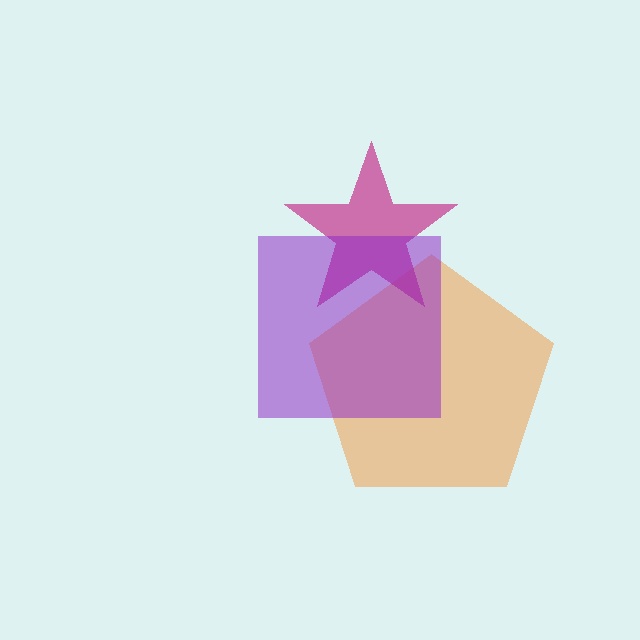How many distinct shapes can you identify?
There are 3 distinct shapes: an orange pentagon, a magenta star, a purple square.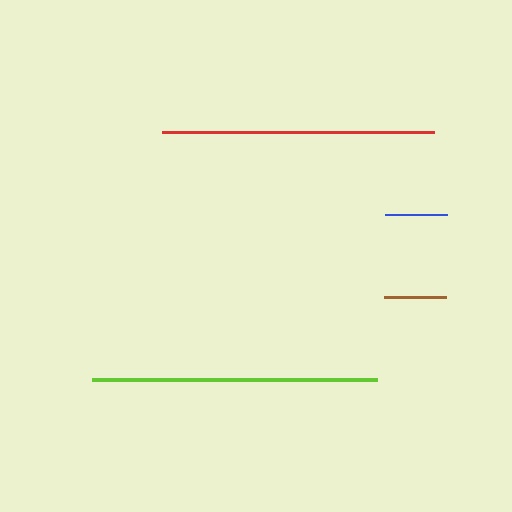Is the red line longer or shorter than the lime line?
The lime line is longer than the red line.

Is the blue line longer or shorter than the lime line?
The lime line is longer than the blue line.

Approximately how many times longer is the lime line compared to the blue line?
The lime line is approximately 4.5 times the length of the blue line.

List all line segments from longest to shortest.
From longest to shortest: lime, red, blue, brown.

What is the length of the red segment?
The red segment is approximately 272 pixels long.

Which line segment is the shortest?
The brown line is the shortest at approximately 62 pixels.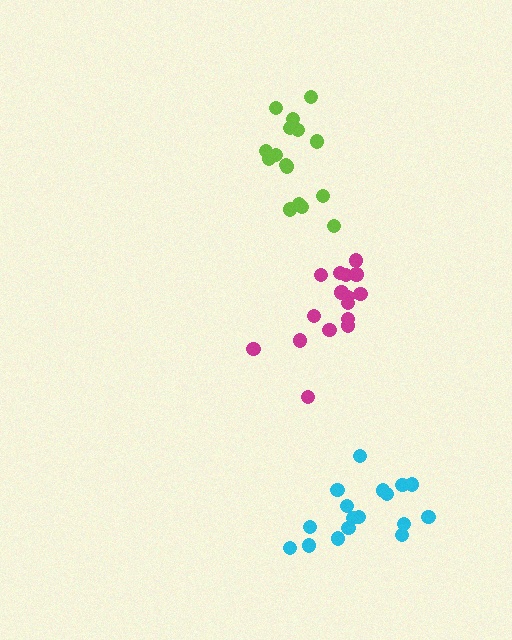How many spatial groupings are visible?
There are 3 spatial groupings.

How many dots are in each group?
Group 1: 17 dots, Group 2: 17 dots, Group 3: 16 dots (50 total).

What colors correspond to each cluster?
The clusters are colored: cyan, magenta, lime.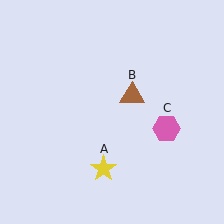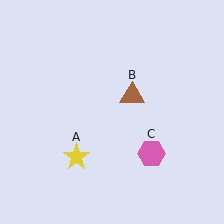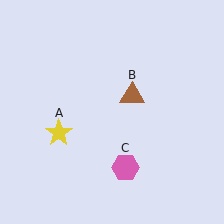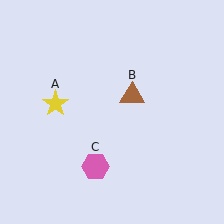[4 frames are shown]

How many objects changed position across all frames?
2 objects changed position: yellow star (object A), pink hexagon (object C).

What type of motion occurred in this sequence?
The yellow star (object A), pink hexagon (object C) rotated clockwise around the center of the scene.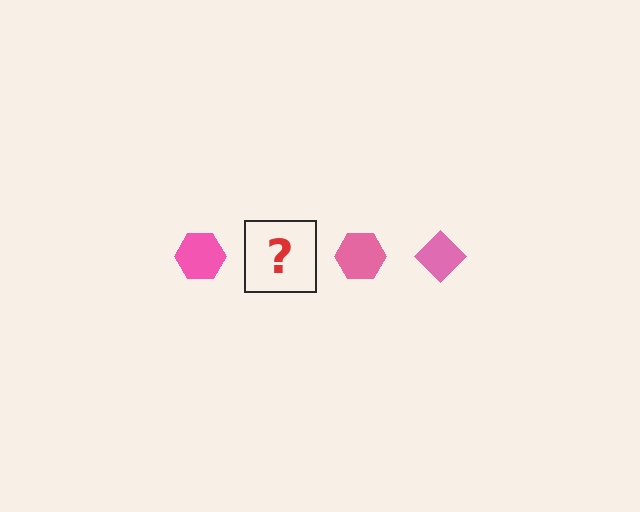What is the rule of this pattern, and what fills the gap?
The rule is that the pattern cycles through hexagon, diamond shapes in pink. The gap should be filled with a pink diamond.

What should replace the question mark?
The question mark should be replaced with a pink diamond.